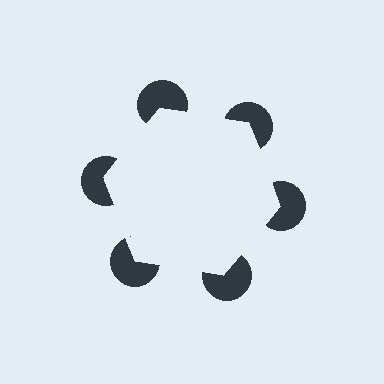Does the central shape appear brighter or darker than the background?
It typically appears slightly brighter than the background, even though no actual brightness change is drawn.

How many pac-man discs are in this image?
There are 6 — one at each vertex of the illusory hexagon.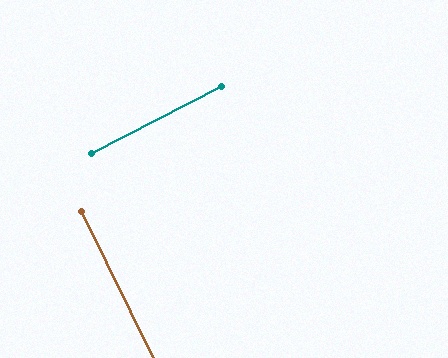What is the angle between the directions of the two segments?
Approximately 89 degrees.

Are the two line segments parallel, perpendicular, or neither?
Perpendicular — they meet at approximately 89°.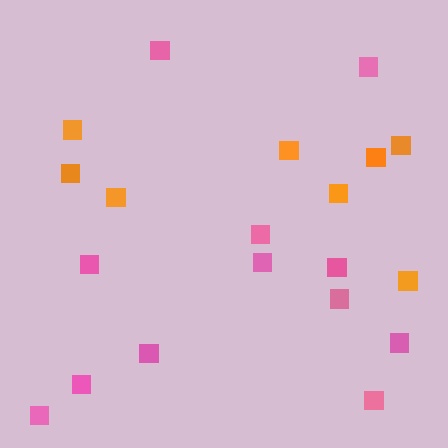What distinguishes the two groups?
There are 2 groups: one group of orange squares (8) and one group of pink squares (12).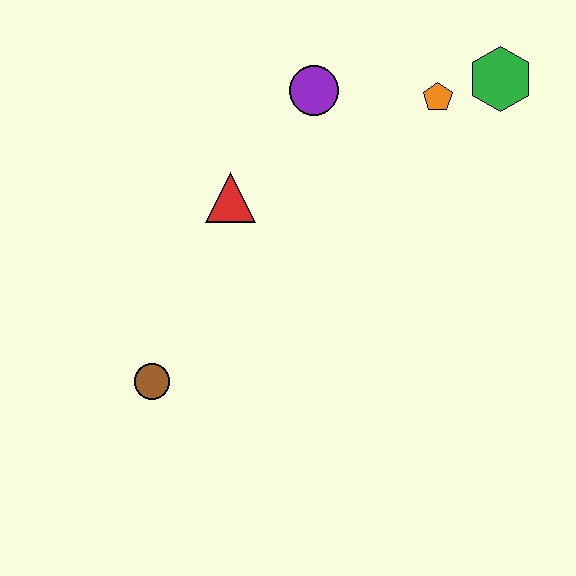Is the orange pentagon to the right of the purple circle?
Yes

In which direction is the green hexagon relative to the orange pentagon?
The green hexagon is to the right of the orange pentagon.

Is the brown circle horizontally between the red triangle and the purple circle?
No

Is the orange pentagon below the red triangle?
No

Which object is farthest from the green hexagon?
The brown circle is farthest from the green hexagon.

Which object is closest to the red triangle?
The purple circle is closest to the red triangle.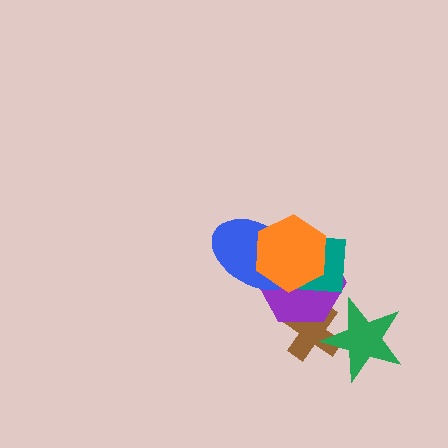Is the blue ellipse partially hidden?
Yes, it is partially covered by another shape.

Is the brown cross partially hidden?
Yes, it is partially covered by another shape.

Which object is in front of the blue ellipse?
The orange hexagon is in front of the blue ellipse.